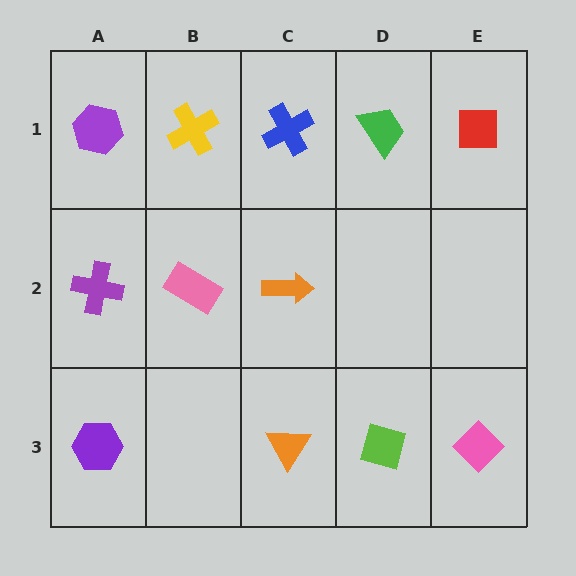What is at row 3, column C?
An orange triangle.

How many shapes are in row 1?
5 shapes.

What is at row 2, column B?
A pink rectangle.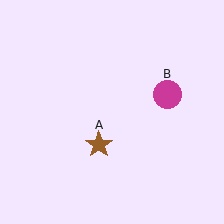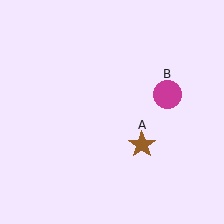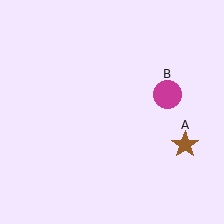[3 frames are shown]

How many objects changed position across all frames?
1 object changed position: brown star (object A).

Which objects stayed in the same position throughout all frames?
Magenta circle (object B) remained stationary.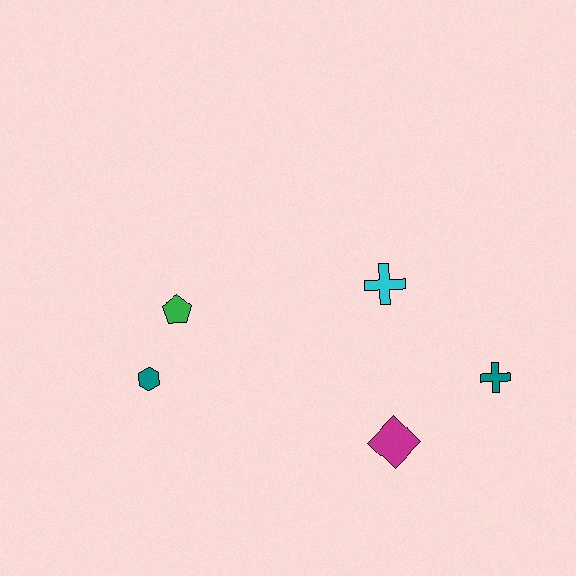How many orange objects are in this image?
There are no orange objects.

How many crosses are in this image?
There are 2 crosses.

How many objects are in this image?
There are 5 objects.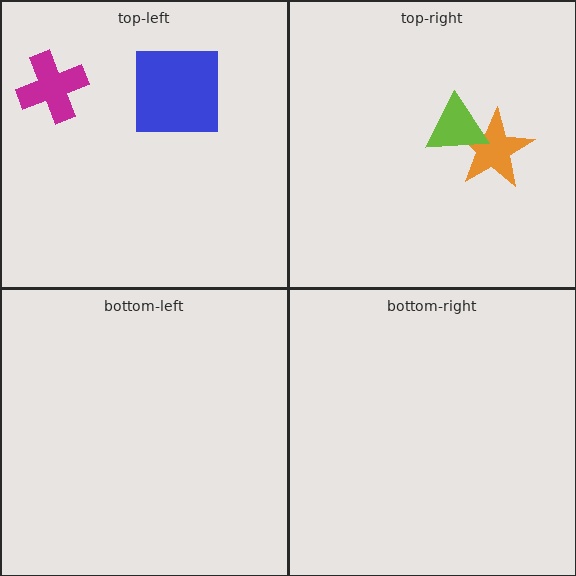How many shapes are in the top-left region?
2.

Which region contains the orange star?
The top-right region.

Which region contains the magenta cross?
The top-left region.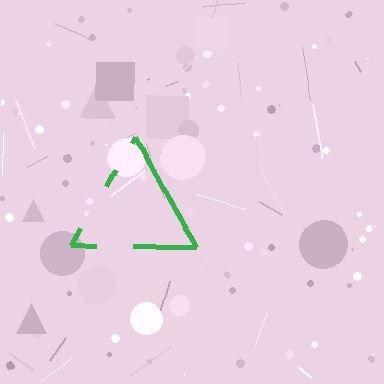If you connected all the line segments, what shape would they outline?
They would outline a triangle.